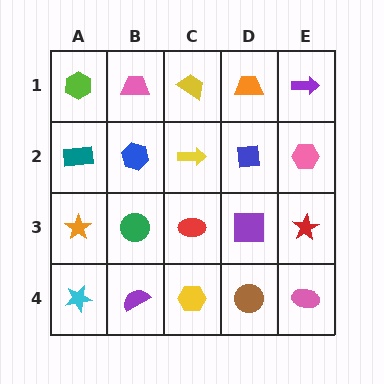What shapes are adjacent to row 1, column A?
A teal rectangle (row 2, column A), a pink trapezoid (row 1, column B).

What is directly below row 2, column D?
A purple square.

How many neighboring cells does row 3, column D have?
4.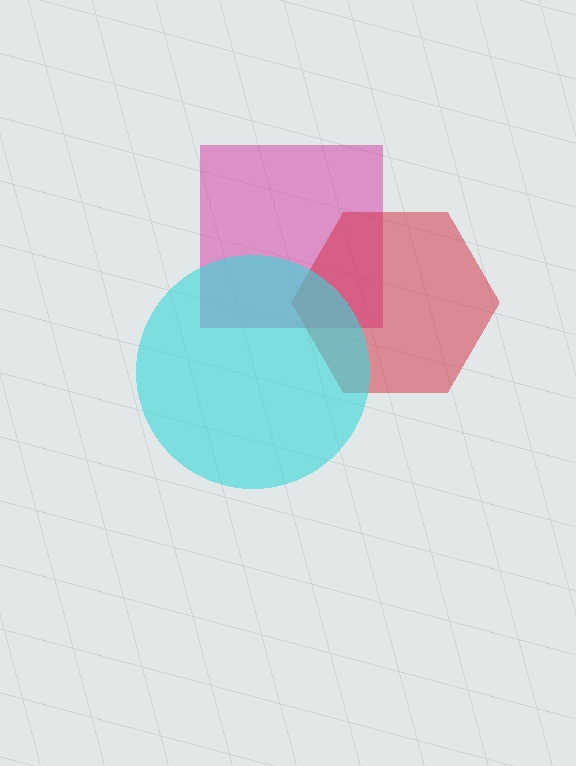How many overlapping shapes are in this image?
There are 3 overlapping shapes in the image.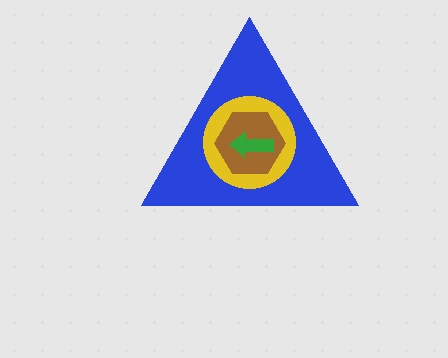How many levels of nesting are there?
4.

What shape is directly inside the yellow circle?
The brown hexagon.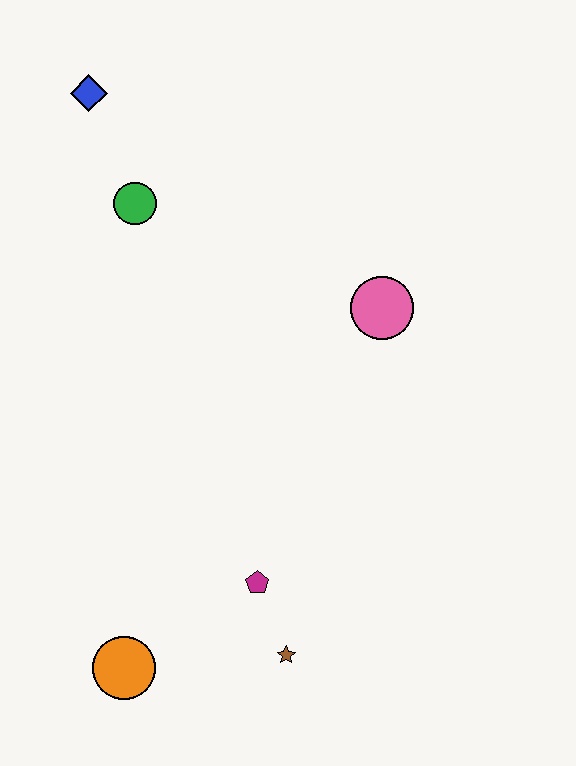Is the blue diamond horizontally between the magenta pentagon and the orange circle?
No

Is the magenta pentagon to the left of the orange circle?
No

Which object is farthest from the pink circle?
The orange circle is farthest from the pink circle.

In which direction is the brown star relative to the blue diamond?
The brown star is below the blue diamond.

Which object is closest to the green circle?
The blue diamond is closest to the green circle.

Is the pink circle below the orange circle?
No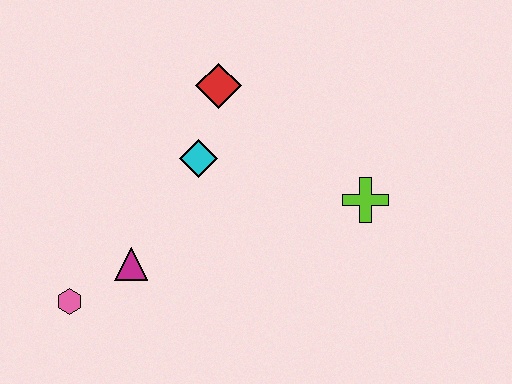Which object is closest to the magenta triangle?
The pink hexagon is closest to the magenta triangle.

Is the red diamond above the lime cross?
Yes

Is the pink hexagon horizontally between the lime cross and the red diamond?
No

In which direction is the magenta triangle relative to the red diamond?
The magenta triangle is below the red diamond.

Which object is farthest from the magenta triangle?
The lime cross is farthest from the magenta triangle.